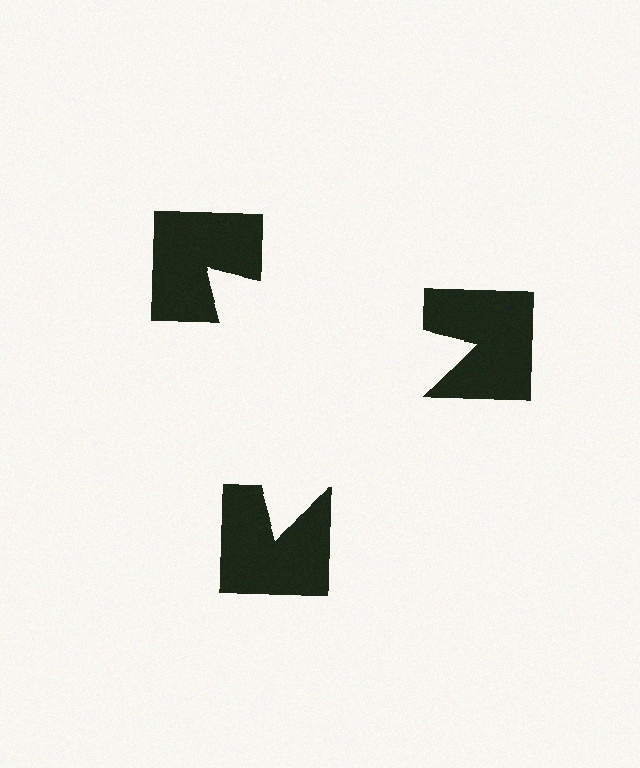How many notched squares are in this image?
There are 3 — one at each vertex of the illusory triangle.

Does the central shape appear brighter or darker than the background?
It typically appears slightly brighter than the background, even though no actual brightness change is drawn.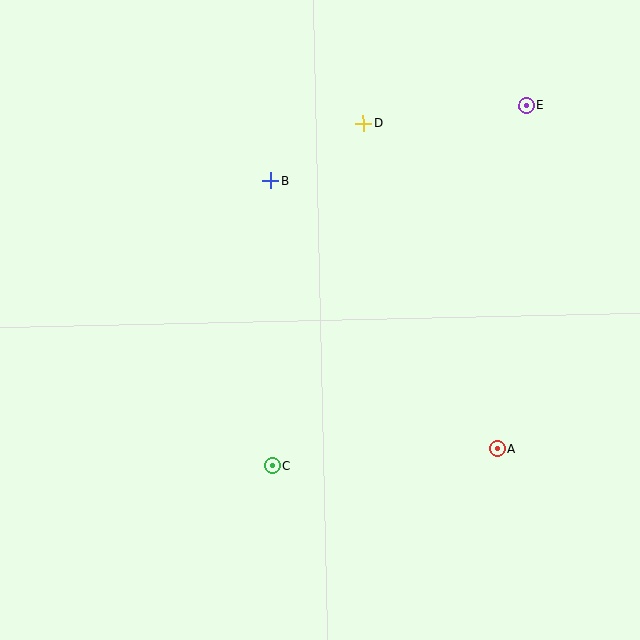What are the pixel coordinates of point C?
Point C is at (273, 466).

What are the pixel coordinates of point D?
Point D is at (363, 123).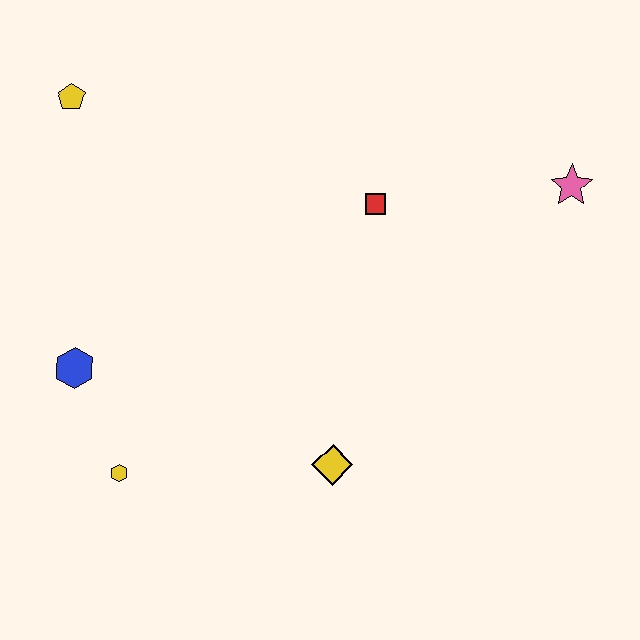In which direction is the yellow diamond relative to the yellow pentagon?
The yellow diamond is below the yellow pentagon.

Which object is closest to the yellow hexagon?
The blue hexagon is closest to the yellow hexagon.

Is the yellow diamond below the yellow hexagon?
No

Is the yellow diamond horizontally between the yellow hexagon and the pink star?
Yes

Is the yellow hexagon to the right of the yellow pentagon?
Yes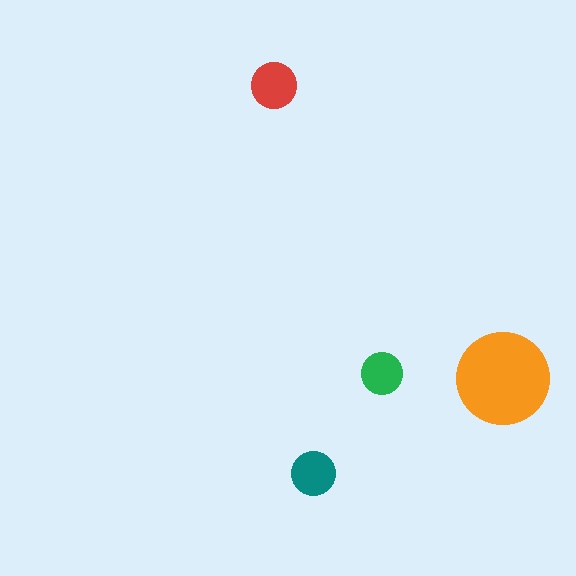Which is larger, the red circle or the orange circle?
The orange one.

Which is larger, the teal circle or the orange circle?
The orange one.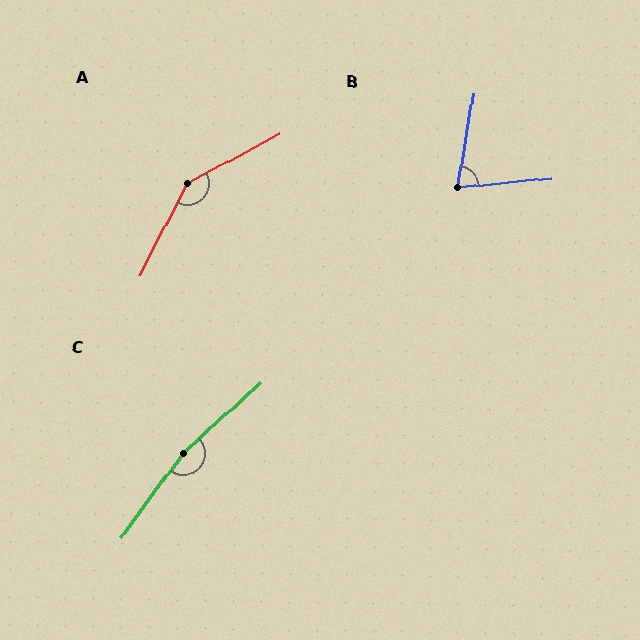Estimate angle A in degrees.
Approximately 145 degrees.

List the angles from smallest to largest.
B (75°), A (145°), C (169°).